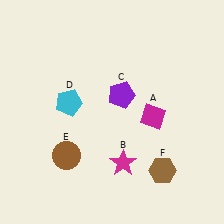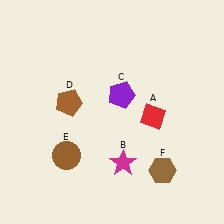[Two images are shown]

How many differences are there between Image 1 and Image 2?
There are 2 differences between the two images.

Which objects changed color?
A changed from magenta to red. D changed from cyan to brown.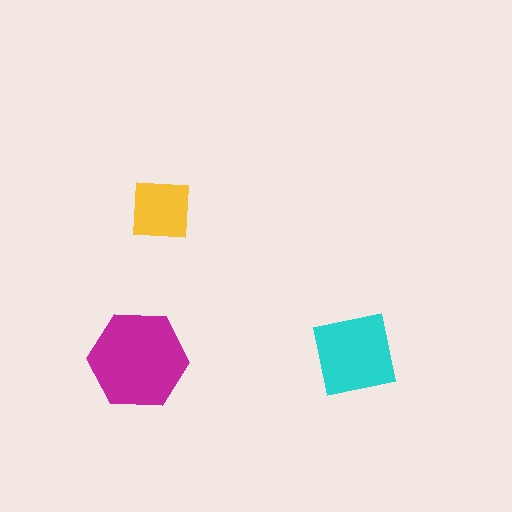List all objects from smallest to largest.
The yellow square, the cyan square, the magenta hexagon.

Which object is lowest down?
The magenta hexagon is bottommost.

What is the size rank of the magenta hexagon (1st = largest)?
1st.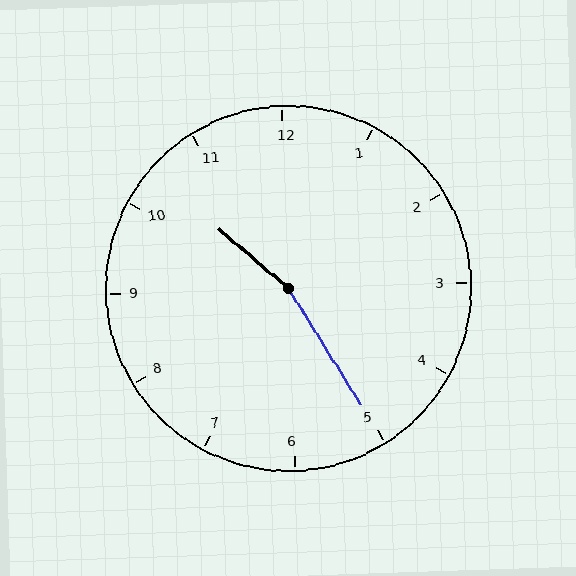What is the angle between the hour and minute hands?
Approximately 162 degrees.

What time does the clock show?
10:25.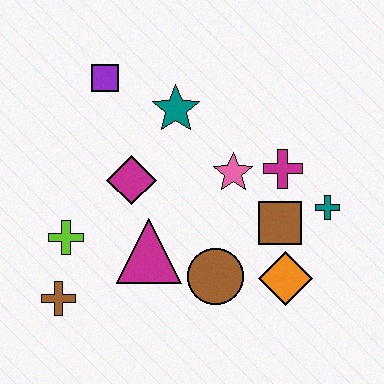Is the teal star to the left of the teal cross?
Yes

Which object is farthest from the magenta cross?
The brown cross is farthest from the magenta cross.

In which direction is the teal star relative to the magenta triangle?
The teal star is above the magenta triangle.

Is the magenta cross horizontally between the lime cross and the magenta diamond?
No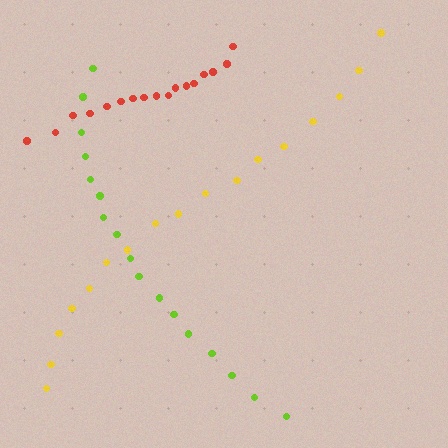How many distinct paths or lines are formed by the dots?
There are 3 distinct paths.